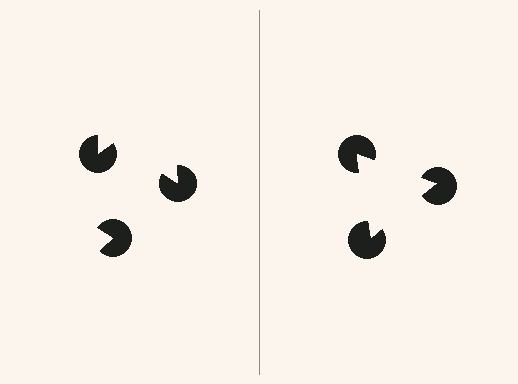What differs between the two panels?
The pac-man discs are positioned identically on both sides; only the wedge orientations differ. On the right they align to a triangle; on the left they are misaligned.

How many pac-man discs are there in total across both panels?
6 — 3 on each side.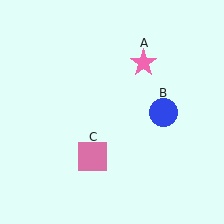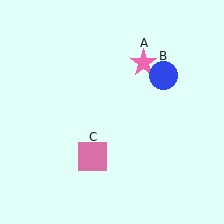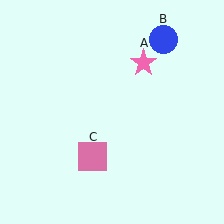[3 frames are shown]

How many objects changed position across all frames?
1 object changed position: blue circle (object B).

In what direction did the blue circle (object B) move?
The blue circle (object B) moved up.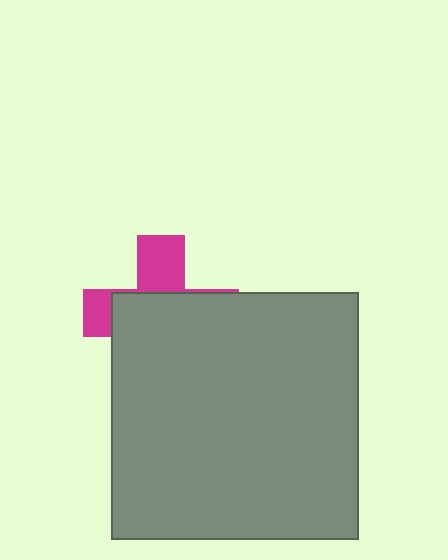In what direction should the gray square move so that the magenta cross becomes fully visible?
The gray square should move down. That is the shortest direction to clear the overlap and leave the magenta cross fully visible.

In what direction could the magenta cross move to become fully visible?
The magenta cross could move up. That would shift it out from behind the gray square entirely.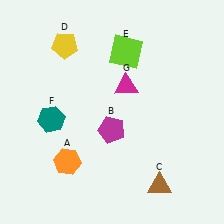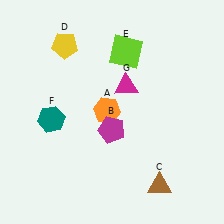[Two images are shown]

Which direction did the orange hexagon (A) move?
The orange hexagon (A) moved up.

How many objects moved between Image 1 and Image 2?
1 object moved between the two images.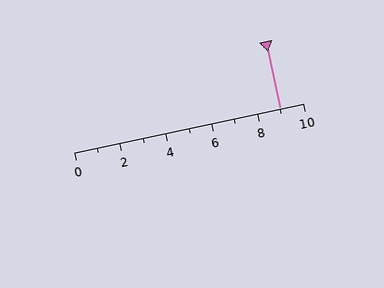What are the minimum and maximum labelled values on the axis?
The axis runs from 0 to 10.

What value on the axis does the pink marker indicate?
The marker indicates approximately 9.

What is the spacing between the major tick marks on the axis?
The major ticks are spaced 2 apart.